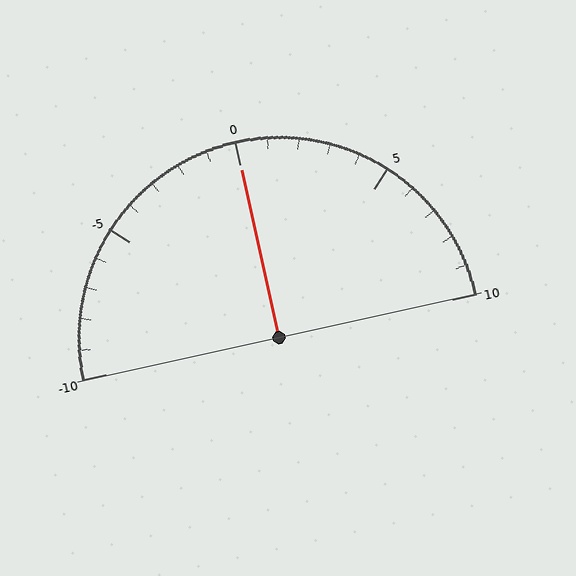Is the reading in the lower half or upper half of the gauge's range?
The reading is in the upper half of the range (-10 to 10).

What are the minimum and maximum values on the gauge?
The gauge ranges from -10 to 10.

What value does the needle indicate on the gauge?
The needle indicates approximately 0.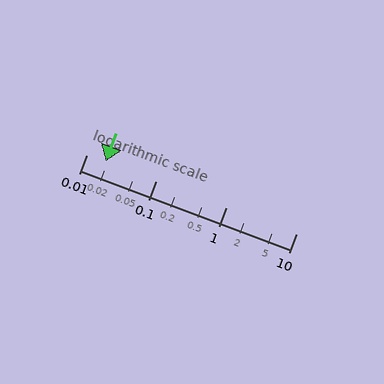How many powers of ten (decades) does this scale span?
The scale spans 3 decades, from 0.01 to 10.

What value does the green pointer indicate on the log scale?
The pointer indicates approximately 0.019.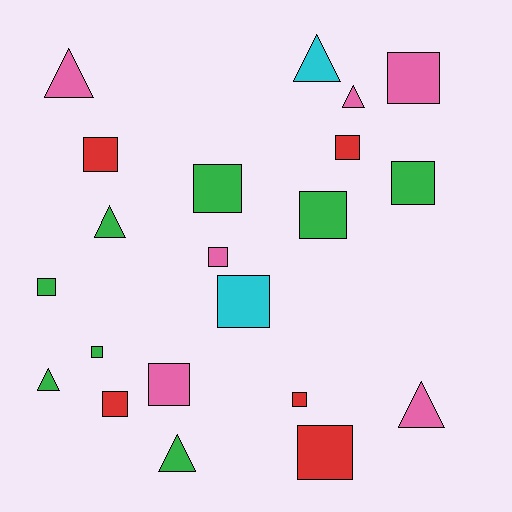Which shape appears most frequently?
Square, with 14 objects.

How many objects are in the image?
There are 21 objects.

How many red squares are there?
There are 5 red squares.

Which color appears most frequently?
Green, with 8 objects.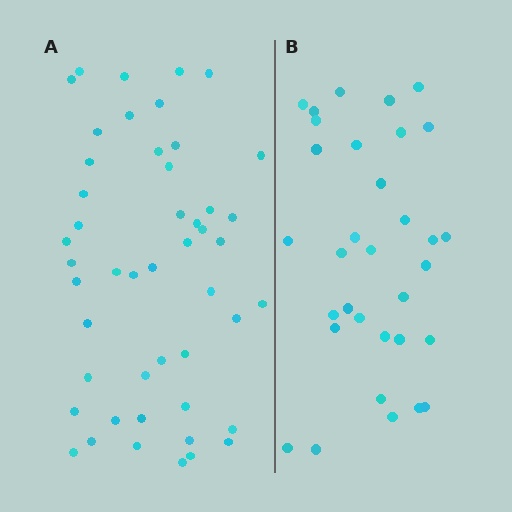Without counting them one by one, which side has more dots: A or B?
Region A (the left region) has more dots.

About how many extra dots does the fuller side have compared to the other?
Region A has approximately 15 more dots than region B.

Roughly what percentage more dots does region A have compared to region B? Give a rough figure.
About 45% more.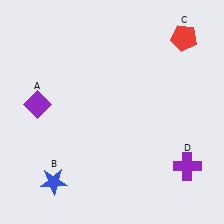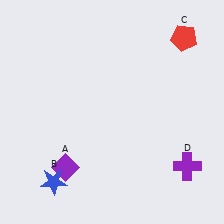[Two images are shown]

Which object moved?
The purple diamond (A) moved down.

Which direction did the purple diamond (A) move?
The purple diamond (A) moved down.